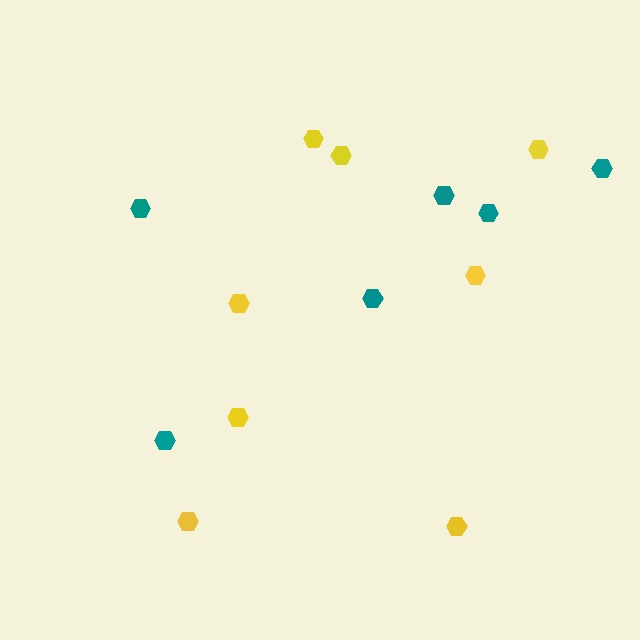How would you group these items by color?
There are 2 groups: one group of yellow hexagons (8) and one group of teal hexagons (6).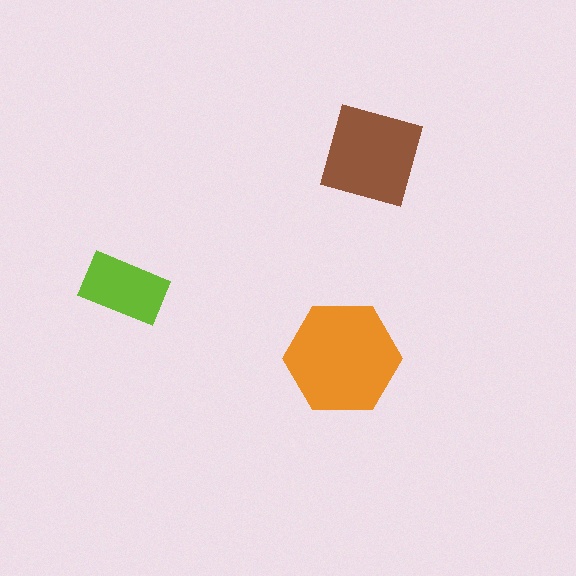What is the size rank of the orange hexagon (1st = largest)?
1st.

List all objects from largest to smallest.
The orange hexagon, the brown diamond, the lime rectangle.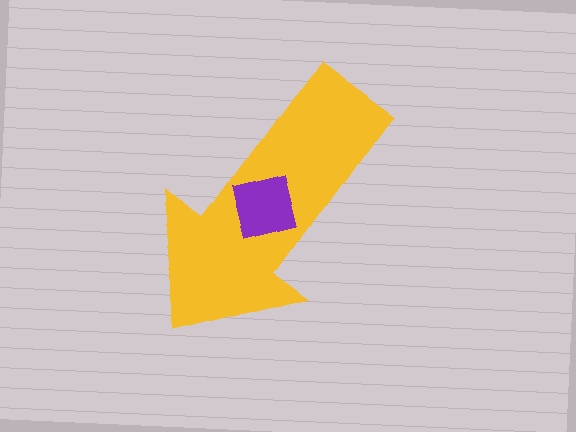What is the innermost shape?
The purple square.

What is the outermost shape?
The yellow arrow.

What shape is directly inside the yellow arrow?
The purple square.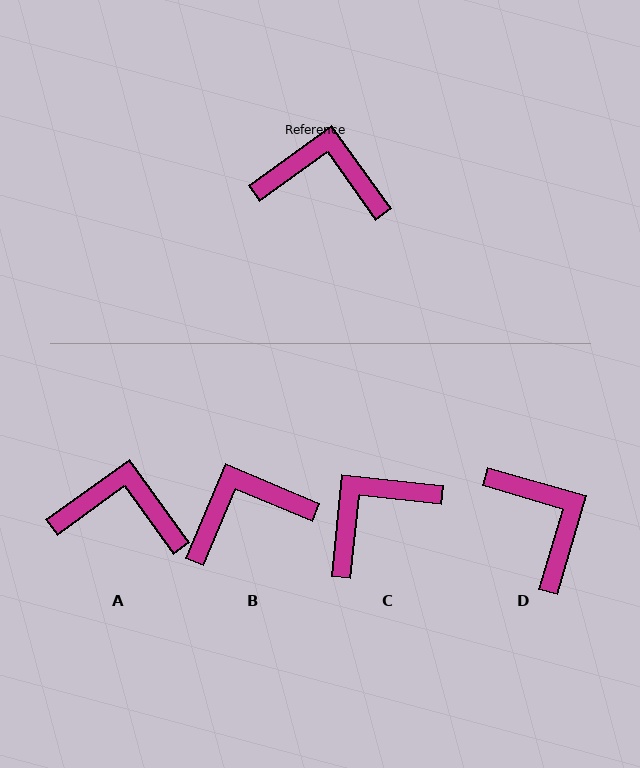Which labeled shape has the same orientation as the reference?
A.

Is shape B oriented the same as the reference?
No, it is off by about 31 degrees.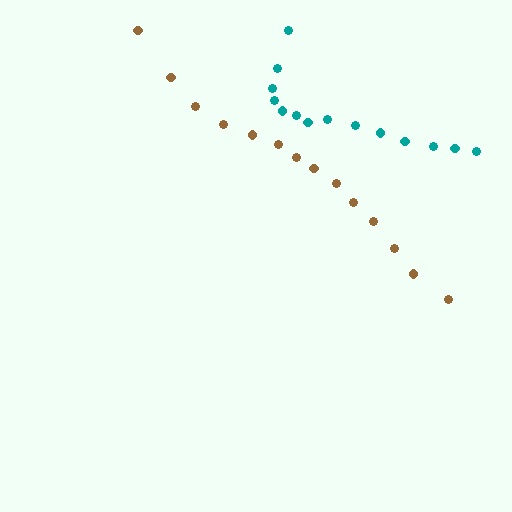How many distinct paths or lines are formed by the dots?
There are 2 distinct paths.